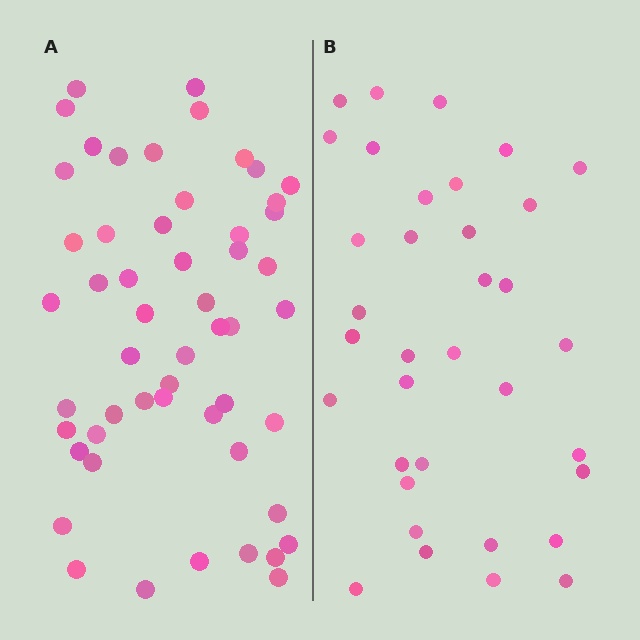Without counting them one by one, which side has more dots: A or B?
Region A (the left region) has more dots.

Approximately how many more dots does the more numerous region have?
Region A has approximately 20 more dots than region B.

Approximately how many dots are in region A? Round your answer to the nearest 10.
About 50 dots. (The exact count is 53, which rounds to 50.)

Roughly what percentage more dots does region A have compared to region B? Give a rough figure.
About 50% more.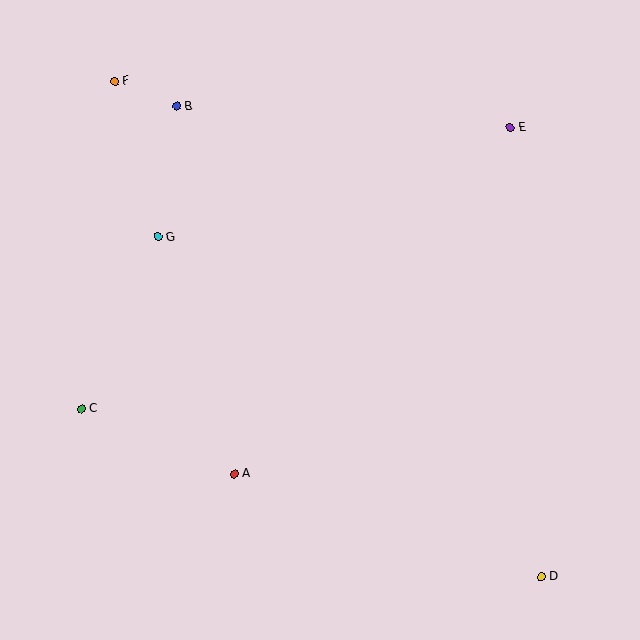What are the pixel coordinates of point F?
Point F is at (115, 81).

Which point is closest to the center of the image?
Point A at (234, 474) is closest to the center.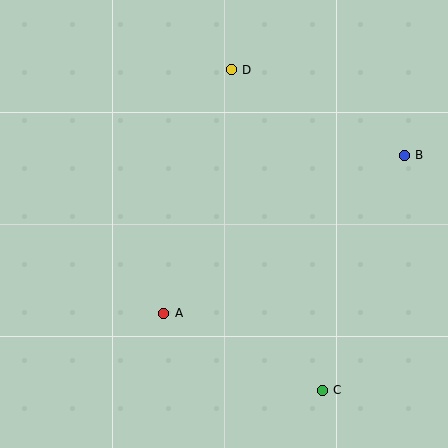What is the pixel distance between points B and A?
The distance between B and A is 288 pixels.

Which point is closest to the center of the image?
Point A at (164, 313) is closest to the center.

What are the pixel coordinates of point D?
Point D is at (231, 70).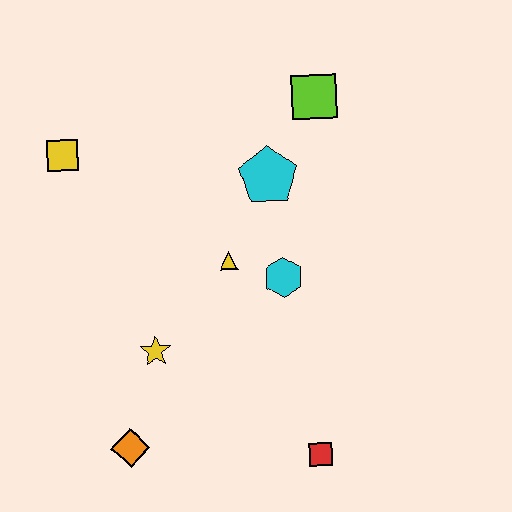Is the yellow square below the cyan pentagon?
No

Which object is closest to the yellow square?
The yellow triangle is closest to the yellow square.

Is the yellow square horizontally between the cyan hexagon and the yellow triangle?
No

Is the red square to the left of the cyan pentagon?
No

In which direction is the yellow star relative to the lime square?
The yellow star is below the lime square.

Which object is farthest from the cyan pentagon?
The orange diamond is farthest from the cyan pentagon.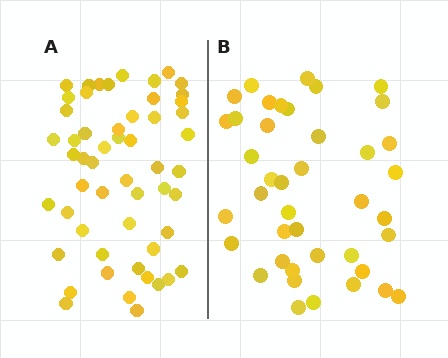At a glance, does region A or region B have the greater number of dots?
Region A (the left region) has more dots.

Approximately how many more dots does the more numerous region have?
Region A has approximately 15 more dots than region B.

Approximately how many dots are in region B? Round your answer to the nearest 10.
About 40 dots. (The exact count is 41, which rounds to 40.)